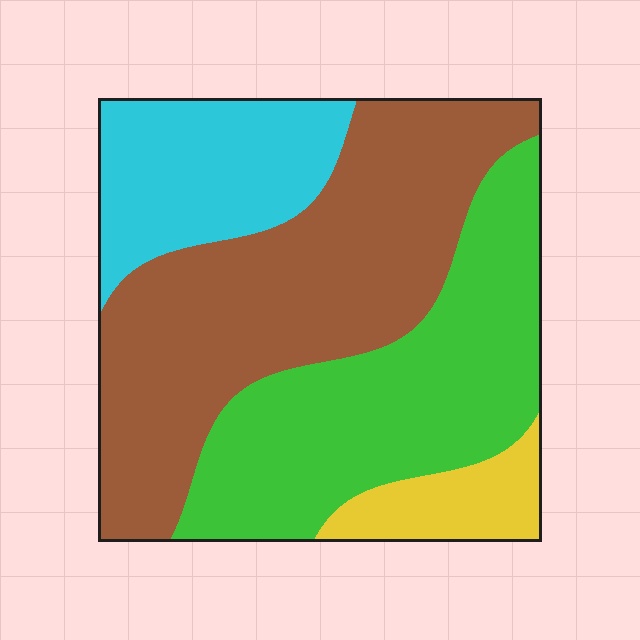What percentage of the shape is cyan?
Cyan takes up about one sixth (1/6) of the shape.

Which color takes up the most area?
Brown, at roughly 40%.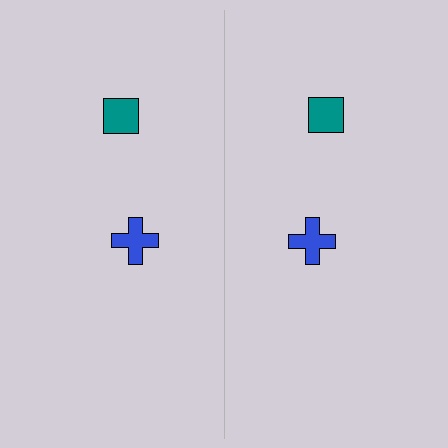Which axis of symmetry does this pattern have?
The pattern has a vertical axis of symmetry running through the center of the image.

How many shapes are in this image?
There are 4 shapes in this image.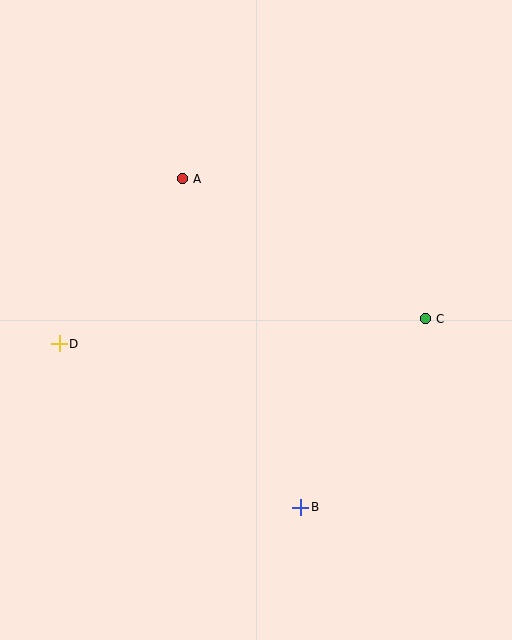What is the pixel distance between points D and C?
The distance between D and C is 367 pixels.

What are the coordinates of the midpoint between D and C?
The midpoint between D and C is at (242, 331).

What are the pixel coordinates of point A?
Point A is at (183, 179).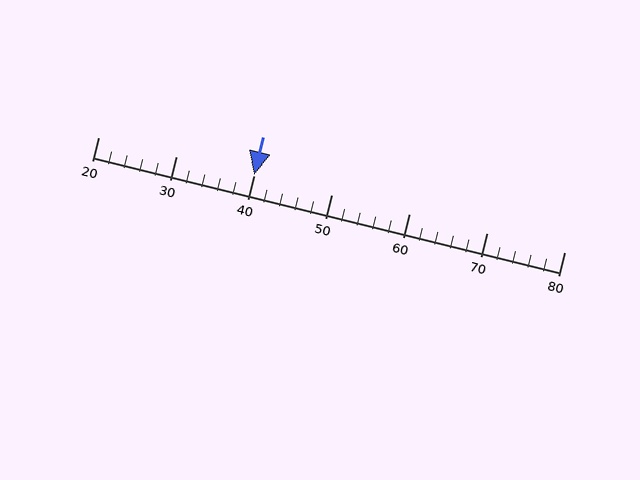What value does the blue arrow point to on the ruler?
The blue arrow points to approximately 40.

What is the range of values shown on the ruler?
The ruler shows values from 20 to 80.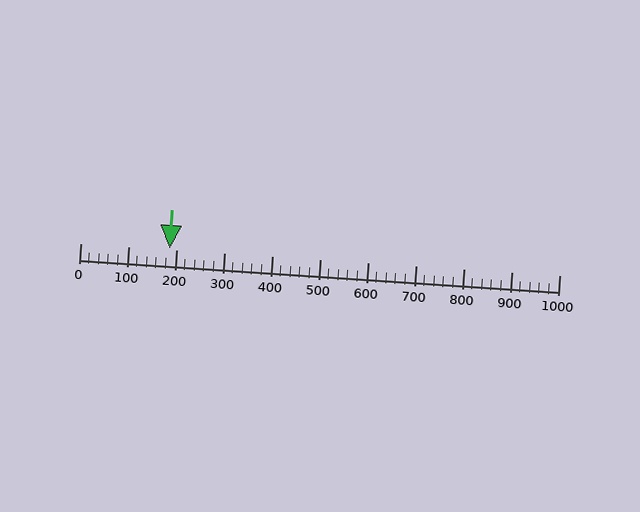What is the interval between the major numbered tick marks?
The major tick marks are spaced 100 units apart.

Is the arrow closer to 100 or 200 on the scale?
The arrow is closer to 200.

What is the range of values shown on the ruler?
The ruler shows values from 0 to 1000.